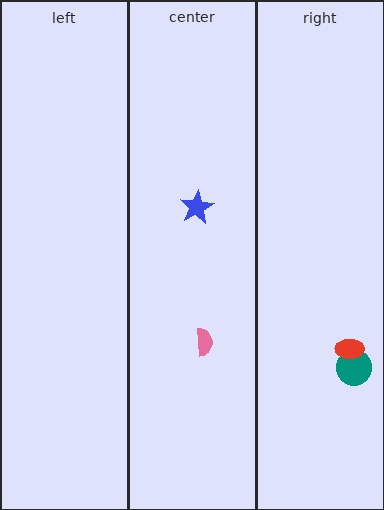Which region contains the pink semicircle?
The center region.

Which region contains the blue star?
The center region.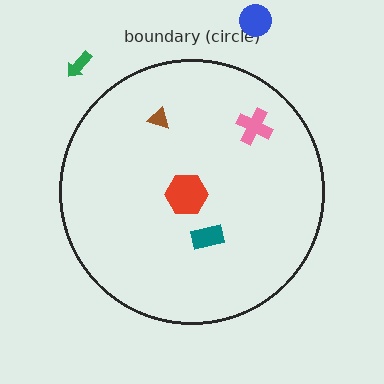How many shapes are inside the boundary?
4 inside, 2 outside.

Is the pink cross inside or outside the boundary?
Inside.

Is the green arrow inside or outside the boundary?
Outside.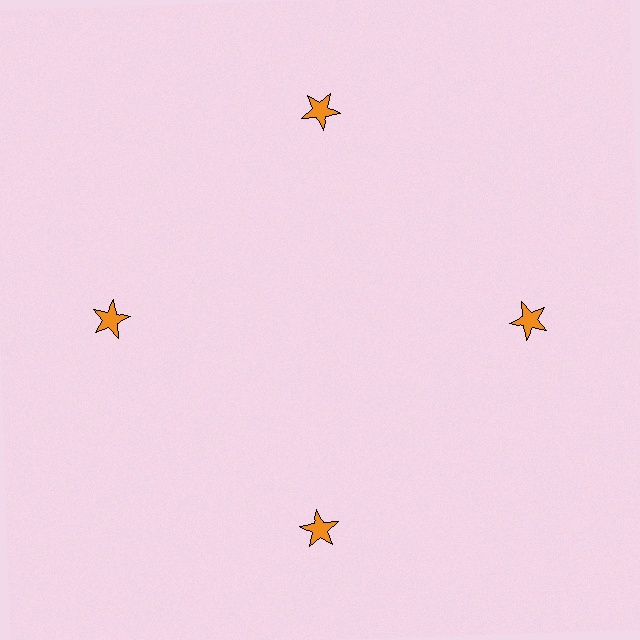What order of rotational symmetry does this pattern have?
This pattern has 4-fold rotational symmetry.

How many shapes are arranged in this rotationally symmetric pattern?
There are 4 shapes, arranged in 4 groups of 1.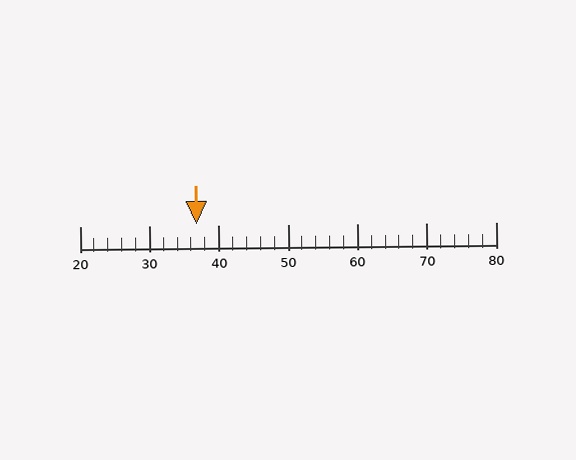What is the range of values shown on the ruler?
The ruler shows values from 20 to 80.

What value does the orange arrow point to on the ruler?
The orange arrow points to approximately 37.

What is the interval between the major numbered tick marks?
The major tick marks are spaced 10 units apart.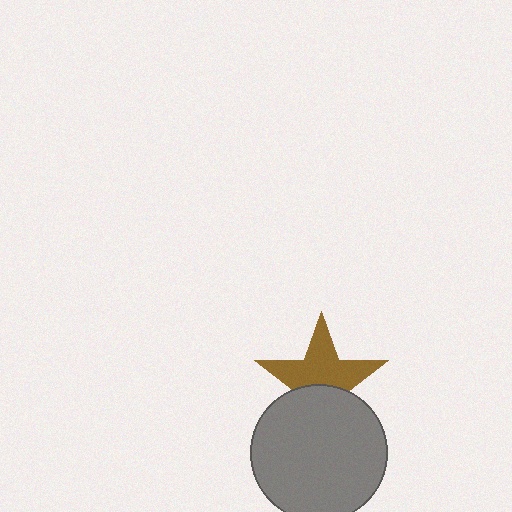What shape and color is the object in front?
The object in front is a gray circle.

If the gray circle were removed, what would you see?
You would see the complete brown star.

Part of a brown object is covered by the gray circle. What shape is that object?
It is a star.